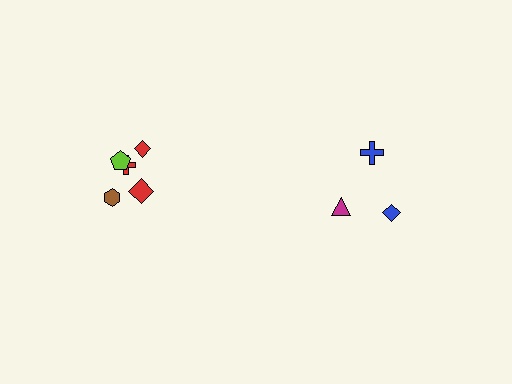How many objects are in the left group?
There are 5 objects.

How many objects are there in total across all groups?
There are 8 objects.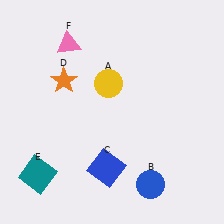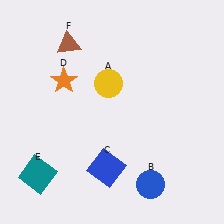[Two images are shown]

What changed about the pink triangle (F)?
In Image 1, F is pink. In Image 2, it changed to brown.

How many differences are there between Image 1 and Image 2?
There is 1 difference between the two images.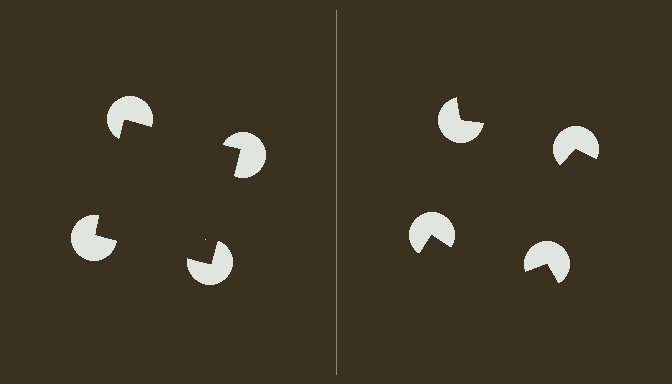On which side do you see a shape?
An illusory square appears on the left side. On the right side the wedge cuts are rotated, so no coherent shape forms.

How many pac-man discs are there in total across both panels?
8 — 4 on each side.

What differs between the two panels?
The pac-man discs are positioned identically on both sides; only the wedge orientations differ. On the left they align to a square; on the right they are misaligned.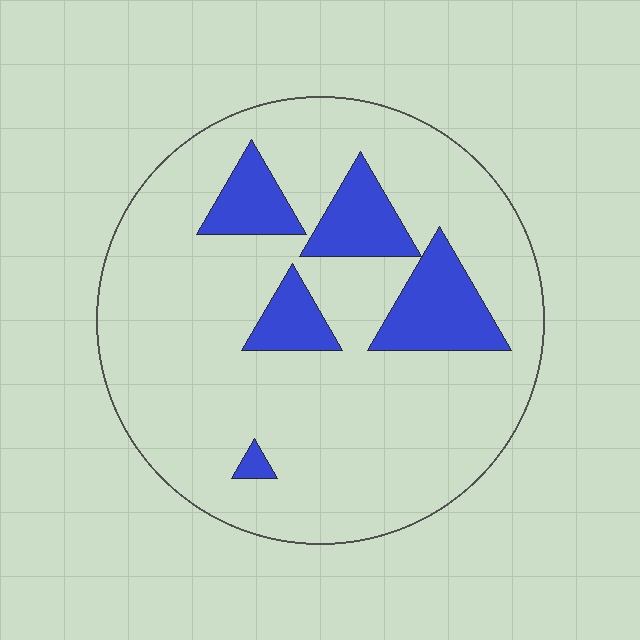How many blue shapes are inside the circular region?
5.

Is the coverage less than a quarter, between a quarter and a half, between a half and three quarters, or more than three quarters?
Less than a quarter.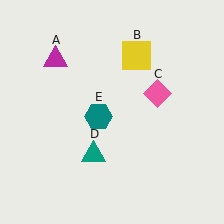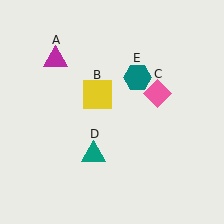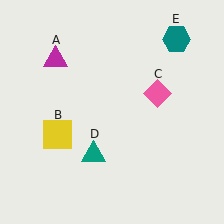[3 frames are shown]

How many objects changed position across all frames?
2 objects changed position: yellow square (object B), teal hexagon (object E).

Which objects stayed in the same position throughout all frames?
Magenta triangle (object A) and pink diamond (object C) and teal triangle (object D) remained stationary.